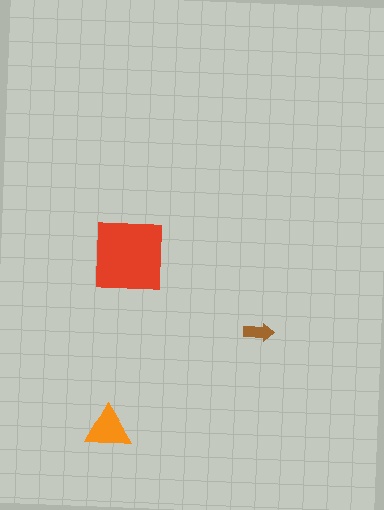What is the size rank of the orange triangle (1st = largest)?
2nd.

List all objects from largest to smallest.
The red square, the orange triangle, the brown arrow.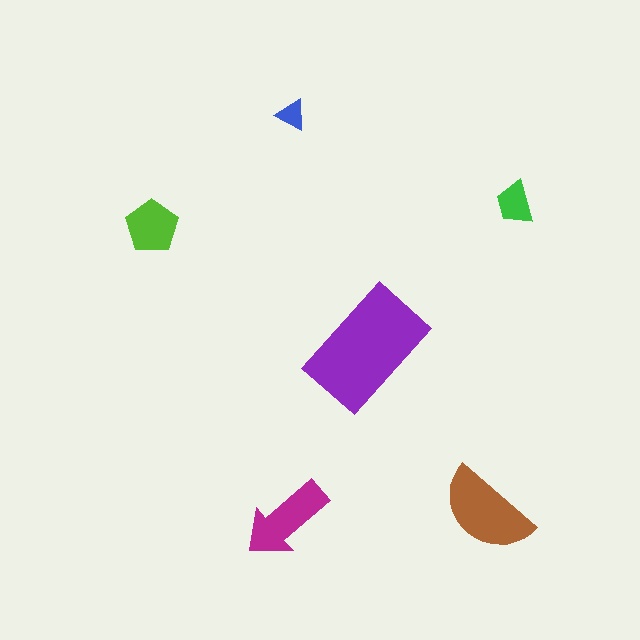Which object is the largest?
The purple rectangle.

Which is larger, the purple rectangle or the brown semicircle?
The purple rectangle.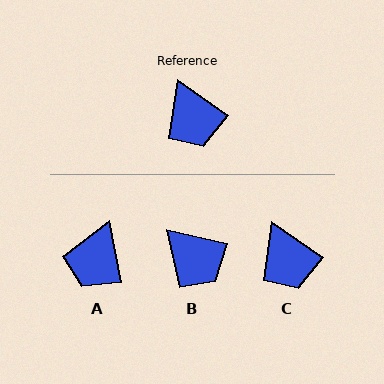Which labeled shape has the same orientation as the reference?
C.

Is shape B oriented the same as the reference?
No, it is off by about 22 degrees.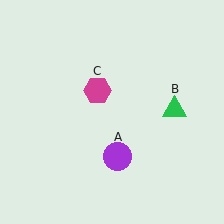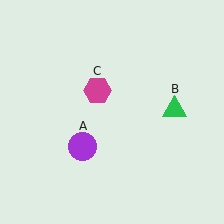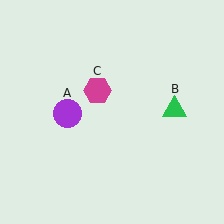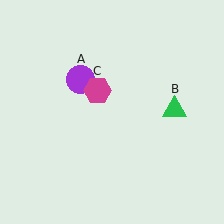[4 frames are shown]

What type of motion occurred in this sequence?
The purple circle (object A) rotated clockwise around the center of the scene.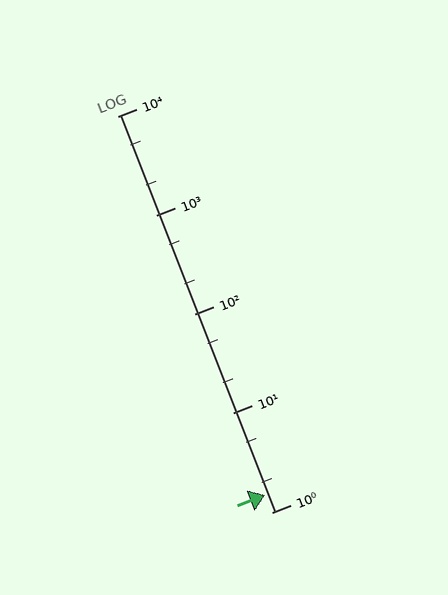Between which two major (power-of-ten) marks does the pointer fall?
The pointer is between 1 and 10.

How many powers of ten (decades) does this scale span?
The scale spans 4 decades, from 1 to 10000.